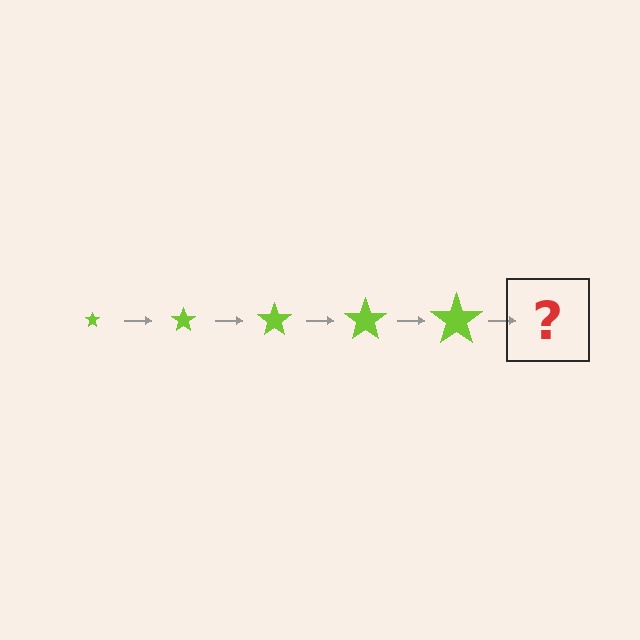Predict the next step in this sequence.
The next step is a lime star, larger than the previous one.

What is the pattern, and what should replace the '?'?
The pattern is that the star gets progressively larger each step. The '?' should be a lime star, larger than the previous one.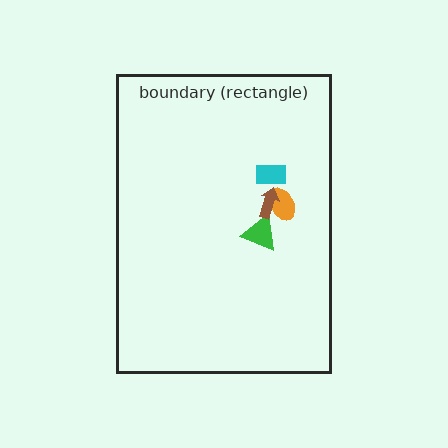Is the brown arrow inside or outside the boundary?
Inside.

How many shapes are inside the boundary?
4 inside, 0 outside.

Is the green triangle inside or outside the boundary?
Inside.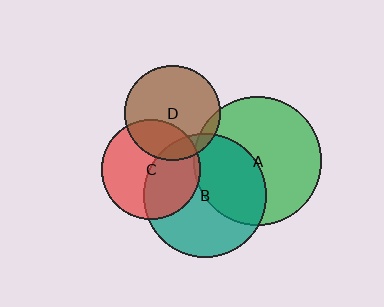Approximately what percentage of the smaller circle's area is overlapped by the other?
Approximately 5%.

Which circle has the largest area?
Circle A (green).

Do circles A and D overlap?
Yes.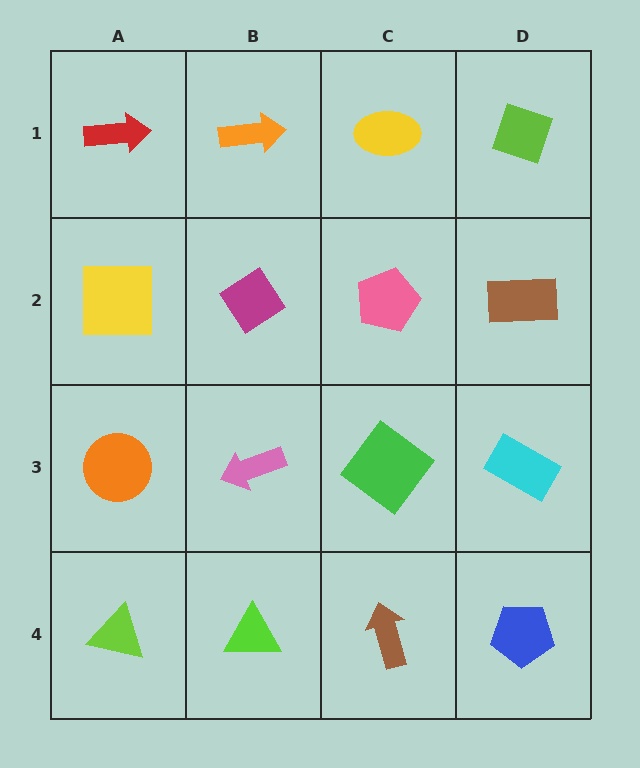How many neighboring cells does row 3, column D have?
3.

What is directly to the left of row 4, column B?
A lime triangle.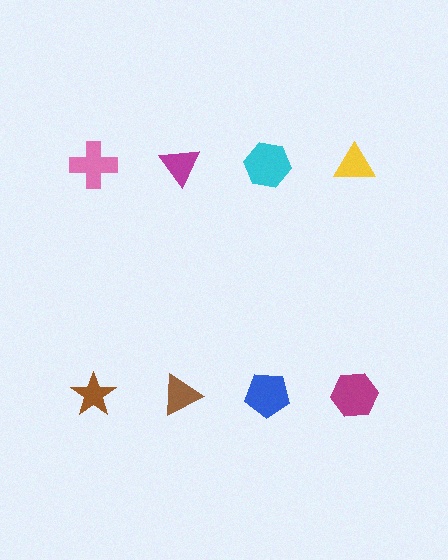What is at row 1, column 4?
A yellow triangle.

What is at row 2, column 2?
A brown triangle.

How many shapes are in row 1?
4 shapes.